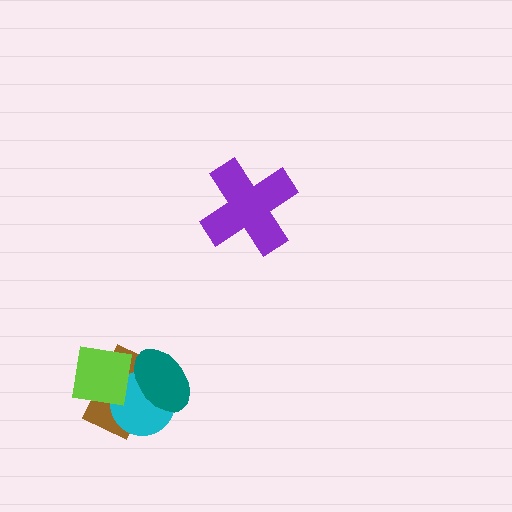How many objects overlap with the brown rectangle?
3 objects overlap with the brown rectangle.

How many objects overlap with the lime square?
2 objects overlap with the lime square.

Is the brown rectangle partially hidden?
Yes, it is partially covered by another shape.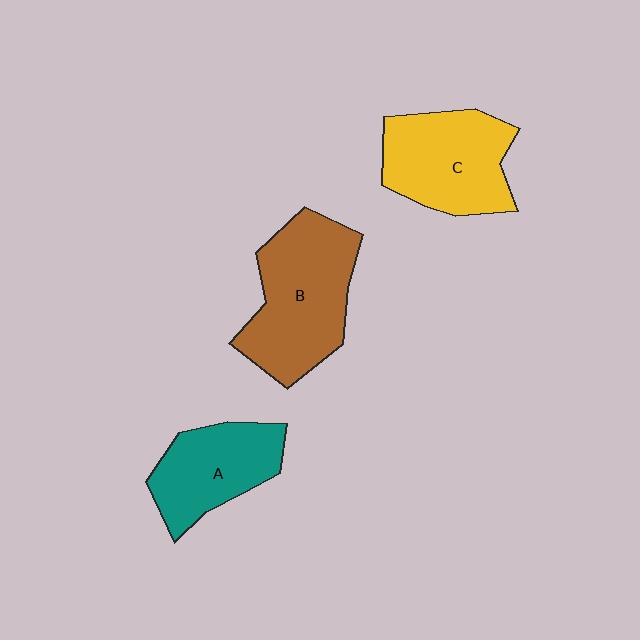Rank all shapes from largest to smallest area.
From largest to smallest: B (brown), C (yellow), A (teal).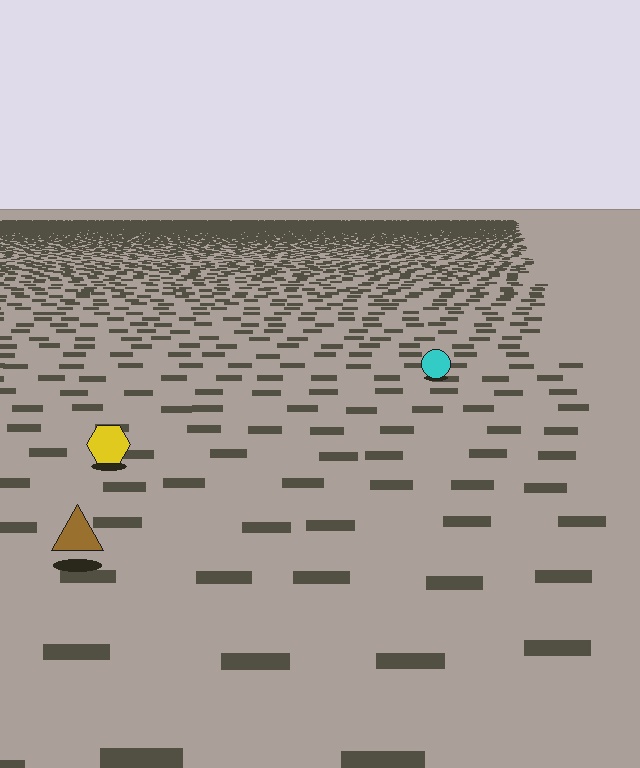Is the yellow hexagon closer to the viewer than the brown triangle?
No. The brown triangle is closer — you can tell from the texture gradient: the ground texture is coarser near it.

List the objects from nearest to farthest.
From nearest to farthest: the brown triangle, the yellow hexagon, the cyan circle.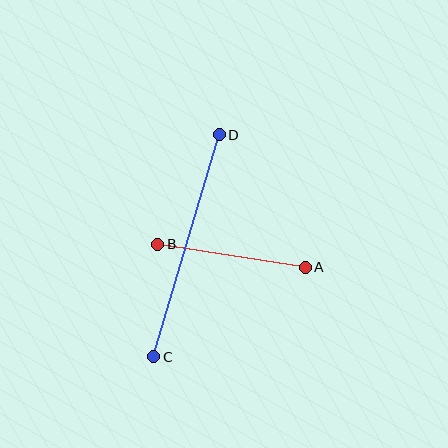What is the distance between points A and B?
The distance is approximately 150 pixels.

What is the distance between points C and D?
The distance is approximately 232 pixels.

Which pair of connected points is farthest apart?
Points C and D are farthest apart.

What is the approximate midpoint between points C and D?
The midpoint is at approximately (186, 246) pixels.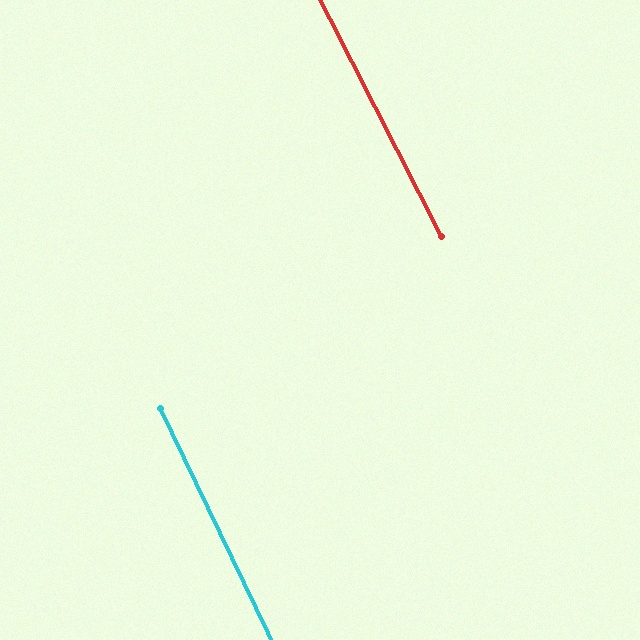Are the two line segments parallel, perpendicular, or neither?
Parallel — their directions differ by only 1.2°.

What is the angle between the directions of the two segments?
Approximately 1 degree.